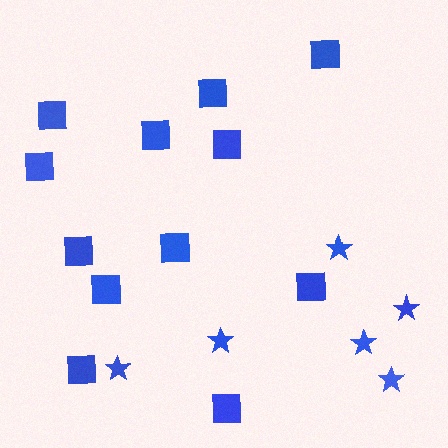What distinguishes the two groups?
There are 2 groups: one group of stars (6) and one group of squares (12).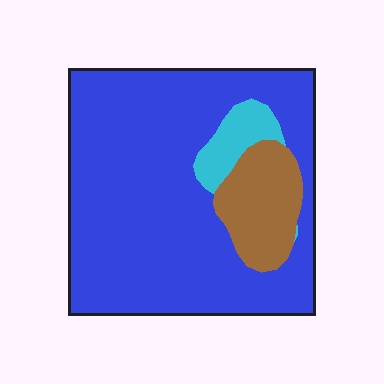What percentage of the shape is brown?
Brown covers 14% of the shape.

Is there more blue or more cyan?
Blue.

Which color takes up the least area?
Cyan, at roughly 5%.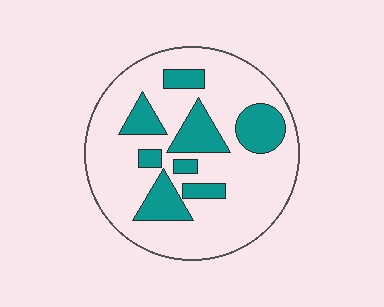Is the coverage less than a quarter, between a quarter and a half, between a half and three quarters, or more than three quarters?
Less than a quarter.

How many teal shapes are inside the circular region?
8.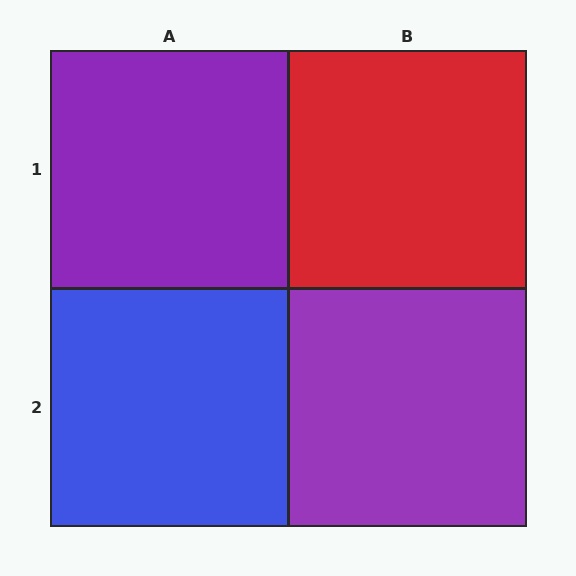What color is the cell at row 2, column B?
Purple.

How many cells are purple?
2 cells are purple.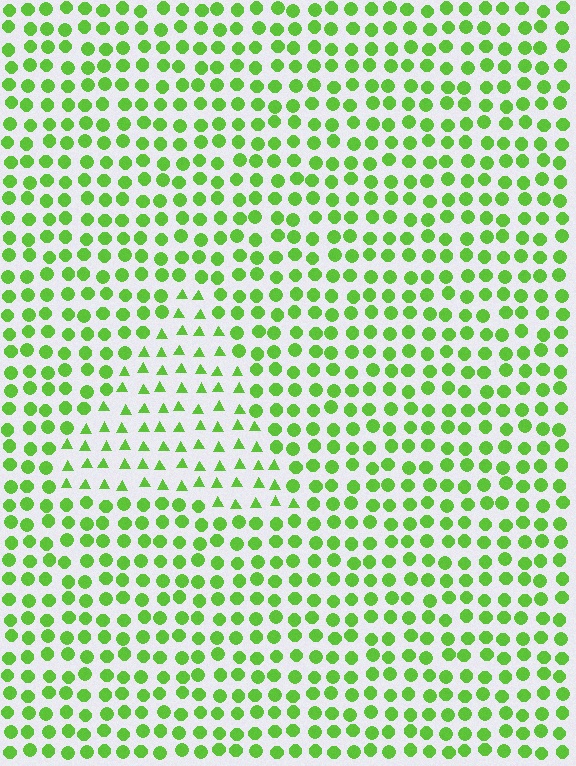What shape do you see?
I see a triangle.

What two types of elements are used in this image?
The image uses triangles inside the triangle region and circles outside it.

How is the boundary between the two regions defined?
The boundary is defined by a change in element shape: triangles inside vs. circles outside. All elements share the same color and spacing.